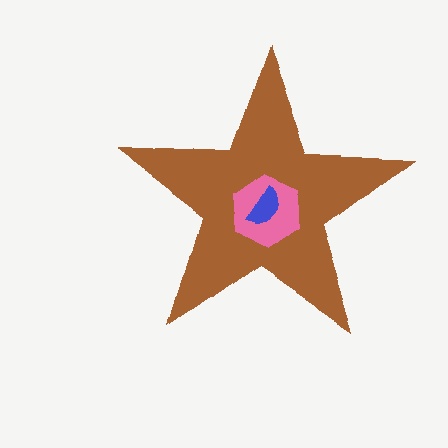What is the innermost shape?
The blue semicircle.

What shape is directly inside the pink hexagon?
The blue semicircle.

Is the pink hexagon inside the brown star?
Yes.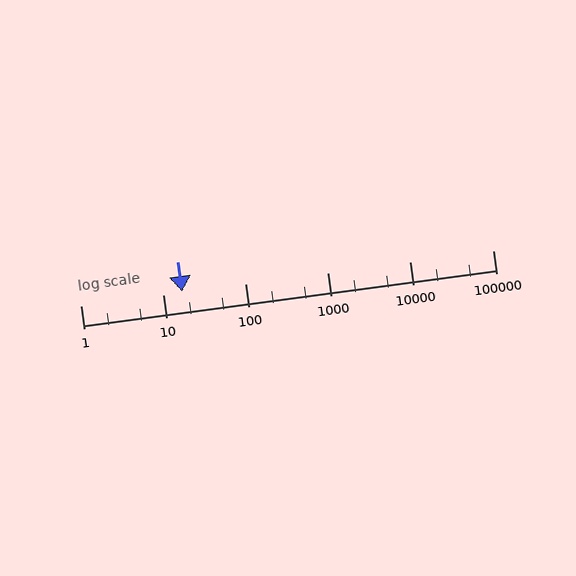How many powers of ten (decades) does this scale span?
The scale spans 5 decades, from 1 to 100000.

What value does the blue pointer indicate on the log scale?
The pointer indicates approximately 17.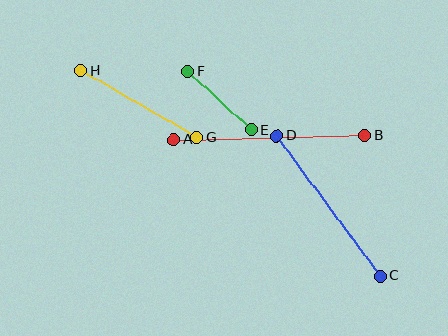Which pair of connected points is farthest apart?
Points A and B are farthest apart.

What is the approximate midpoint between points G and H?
The midpoint is at approximately (139, 104) pixels.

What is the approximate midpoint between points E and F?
The midpoint is at approximately (220, 101) pixels.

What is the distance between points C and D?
The distance is approximately 174 pixels.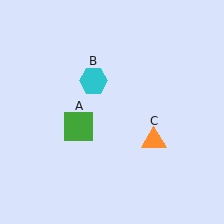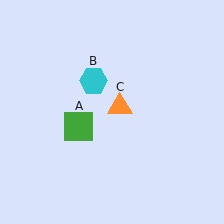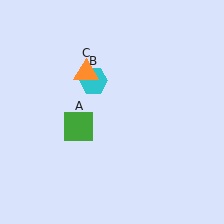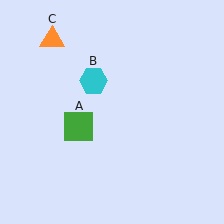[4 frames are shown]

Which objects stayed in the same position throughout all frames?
Green square (object A) and cyan hexagon (object B) remained stationary.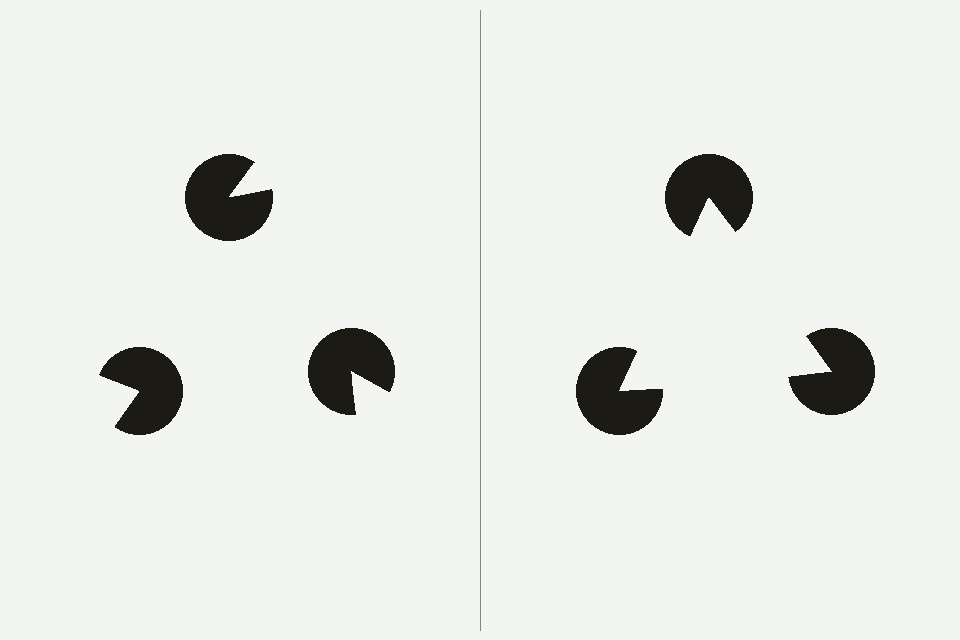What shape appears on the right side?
An illusory triangle.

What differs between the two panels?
The pac-man discs are positioned identically on both sides; only the wedge orientations differ. On the right they align to a triangle; on the left they are misaligned.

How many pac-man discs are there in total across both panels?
6 — 3 on each side.